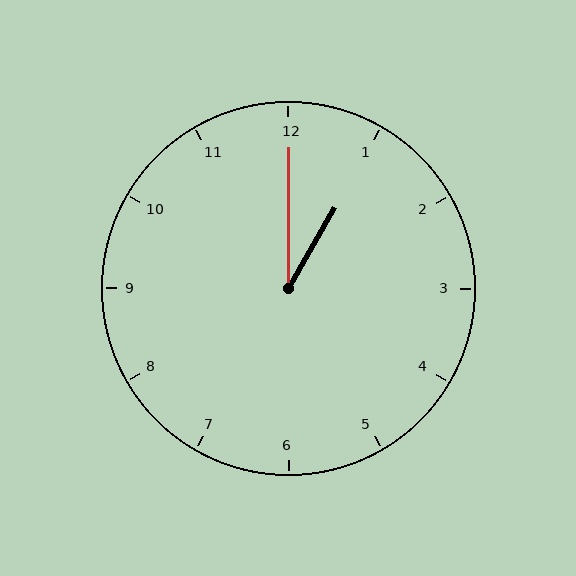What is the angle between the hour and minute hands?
Approximately 30 degrees.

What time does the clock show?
1:00.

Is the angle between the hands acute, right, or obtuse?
It is acute.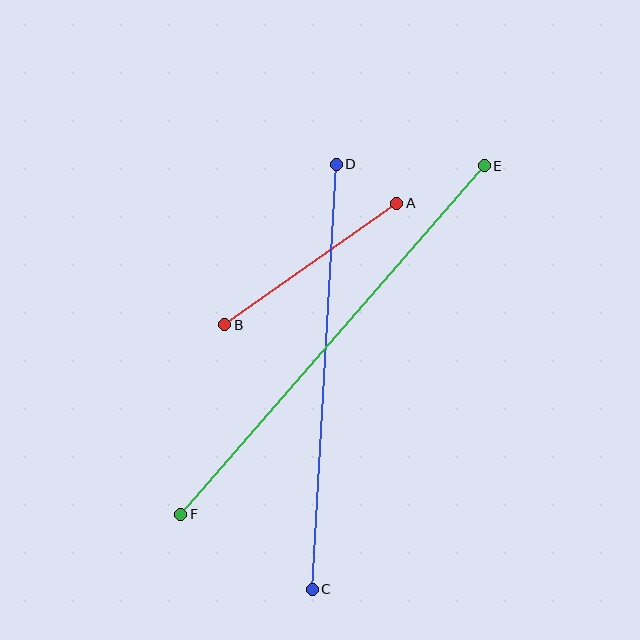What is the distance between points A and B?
The distance is approximately 211 pixels.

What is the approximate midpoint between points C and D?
The midpoint is at approximately (324, 377) pixels.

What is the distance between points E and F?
The distance is approximately 462 pixels.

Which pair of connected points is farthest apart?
Points E and F are farthest apart.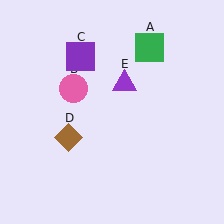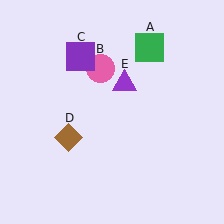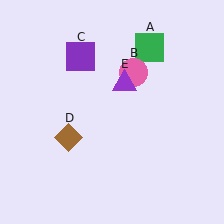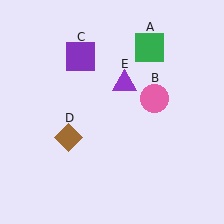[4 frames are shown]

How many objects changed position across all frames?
1 object changed position: pink circle (object B).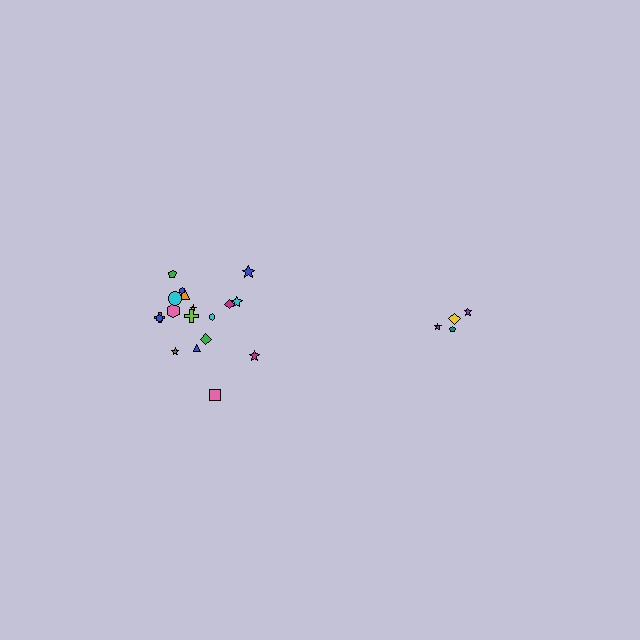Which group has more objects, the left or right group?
The left group.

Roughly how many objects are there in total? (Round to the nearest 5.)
Roughly 20 objects in total.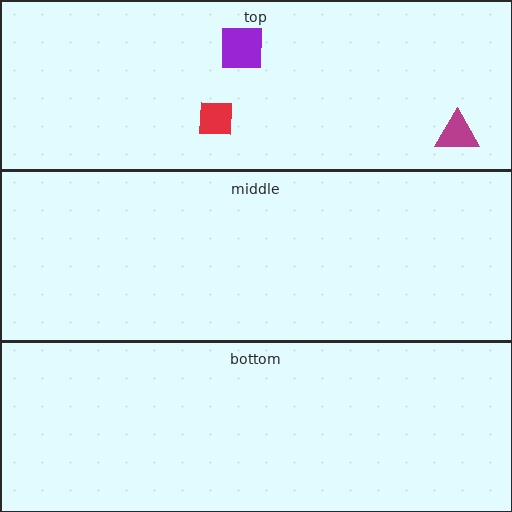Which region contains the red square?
The top region.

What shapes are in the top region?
The purple square, the magenta triangle, the red square.